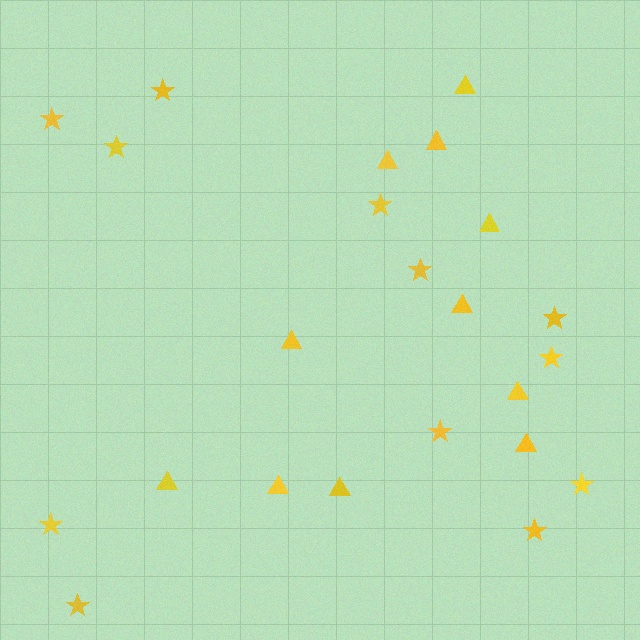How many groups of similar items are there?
There are 2 groups: one group of triangles (11) and one group of stars (12).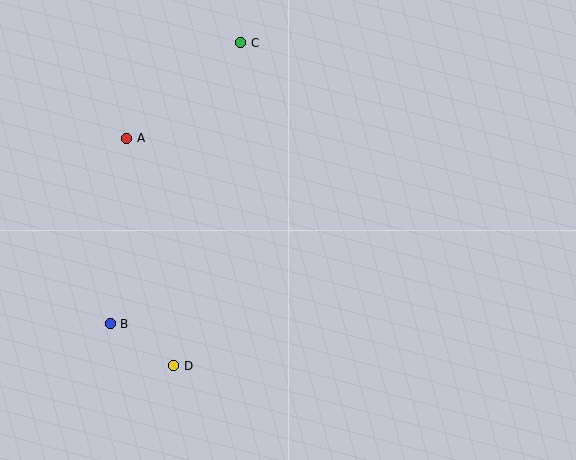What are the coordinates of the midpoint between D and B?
The midpoint between D and B is at (142, 345).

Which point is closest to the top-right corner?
Point C is closest to the top-right corner.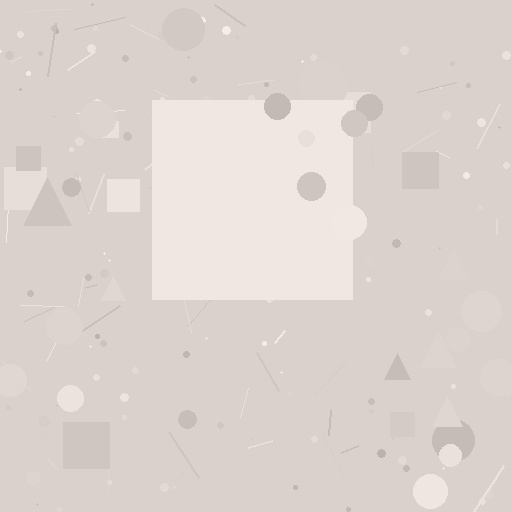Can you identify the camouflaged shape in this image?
The camouflaged shape is a square.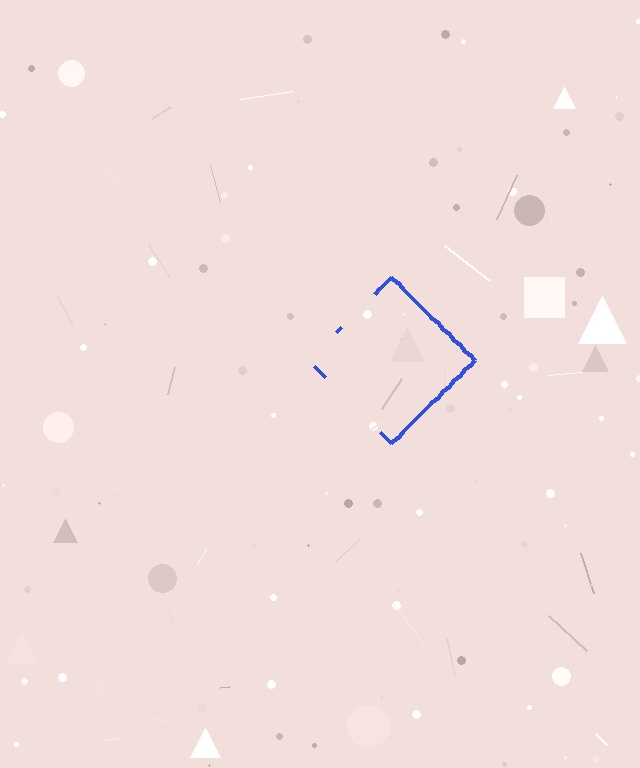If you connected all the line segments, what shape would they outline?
They would outline a diamond.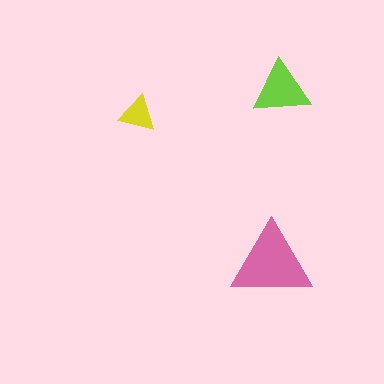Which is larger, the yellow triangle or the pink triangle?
The pink one.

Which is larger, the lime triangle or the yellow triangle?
The lime one.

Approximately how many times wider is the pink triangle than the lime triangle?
About 1.5 times wider.